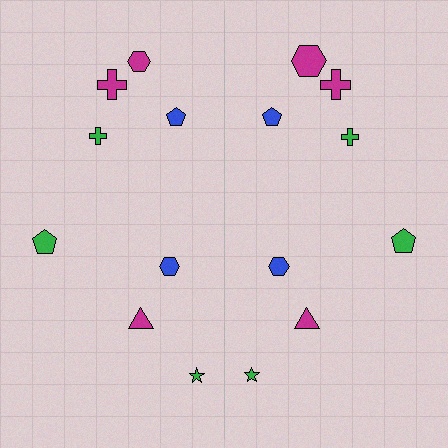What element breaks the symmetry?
The magenta hexagon on the right side has a different size than its mirror counterpart.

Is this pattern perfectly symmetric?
No, the pattern is not perfectly symmetric. The magenta hexagon on the right side has a different size than its mirror counterpart.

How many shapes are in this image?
There are 16 shapes in this image.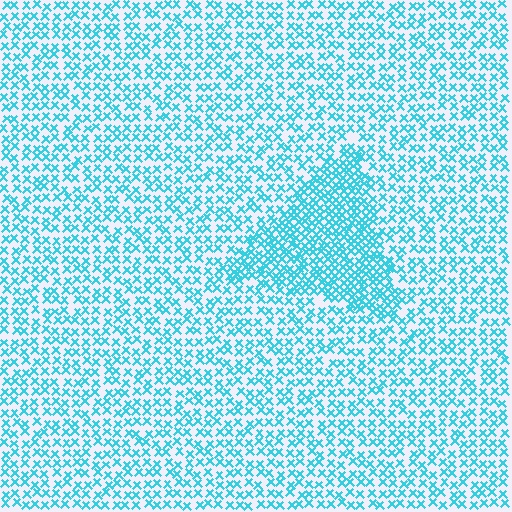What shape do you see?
I see a triangle.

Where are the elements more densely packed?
The elements are more densely packed inside the triangle boundary.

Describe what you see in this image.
The image contains small cyan elements arranged at two different densities. A triangle-shaped region is visible where the elements are more densely packed than the surrounding area.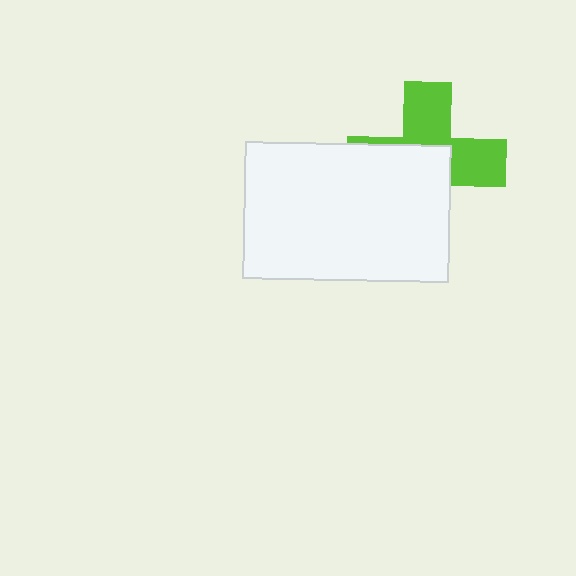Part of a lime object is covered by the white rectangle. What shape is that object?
It is a cross.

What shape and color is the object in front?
The object in front is a white rectangle.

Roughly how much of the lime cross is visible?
About half of it is visible (roughly 45%).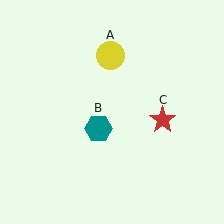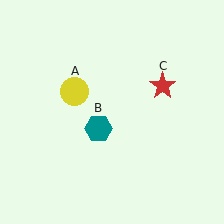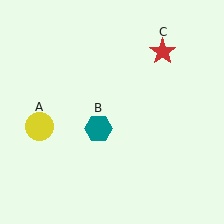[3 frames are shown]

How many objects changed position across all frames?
2 objects changed position: yellow circle (object A), red star (object C).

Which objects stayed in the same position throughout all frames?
Teal hexagon (object B) remained stationary.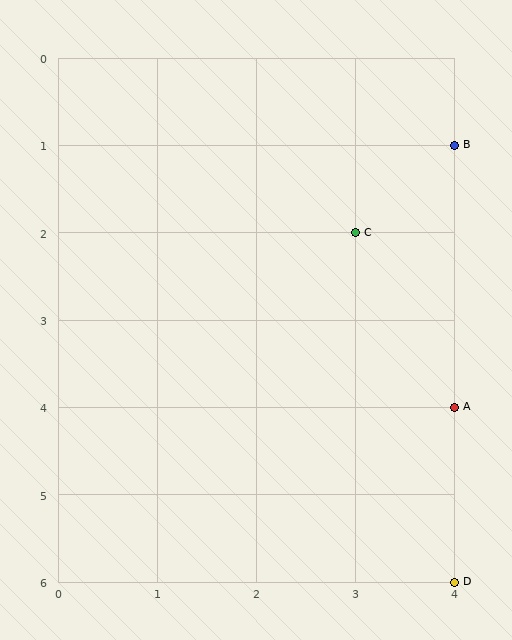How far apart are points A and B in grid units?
Points A and B are 3 rows apart.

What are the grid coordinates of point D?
Point D is at grid coordinates (4, 6).